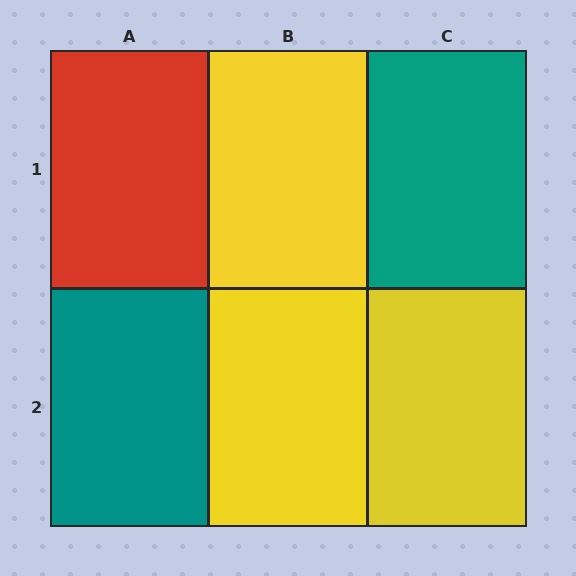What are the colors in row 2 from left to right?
Teal, yellow, yellow.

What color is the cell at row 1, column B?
Yellow.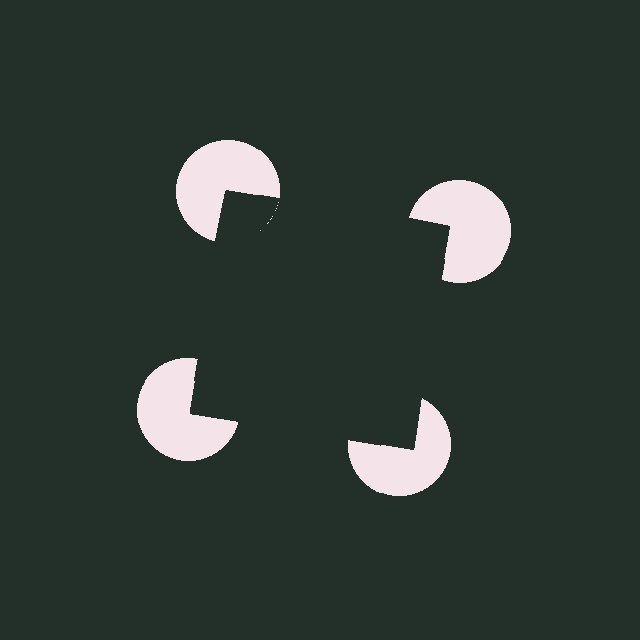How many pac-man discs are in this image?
There are 4 — one at each vertex of the illusory square.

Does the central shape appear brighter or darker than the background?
It typically appears slightly darker than the background, even though no actual brightness change is drawn.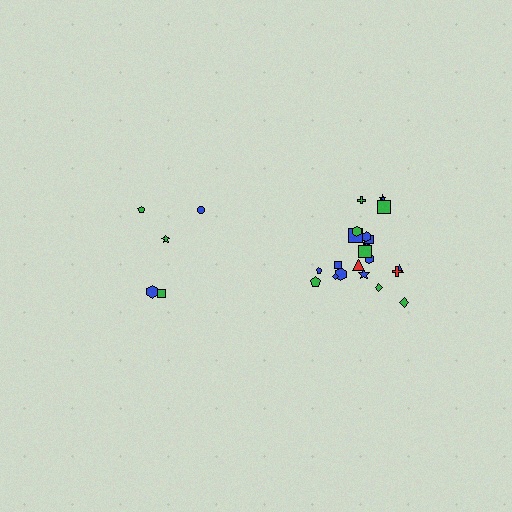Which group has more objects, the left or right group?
The right group.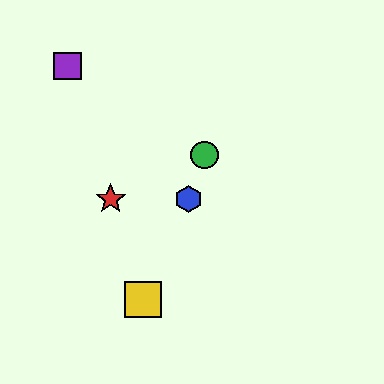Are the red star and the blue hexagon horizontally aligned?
Yes, both are at y≈199.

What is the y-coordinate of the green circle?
The green circle is at y≈155.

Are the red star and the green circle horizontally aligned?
No, the red star is at y≈199 and the green circle is at y≈155.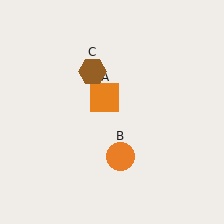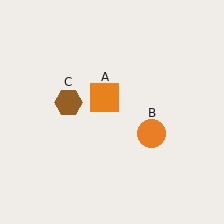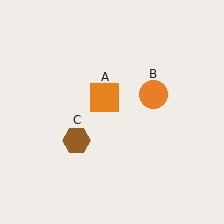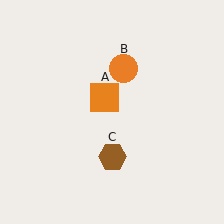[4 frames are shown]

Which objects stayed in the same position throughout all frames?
Orange square (object A) remained stationary.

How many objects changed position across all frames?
2 objects changed position: orange circle (object B), brown hexagon (object C).